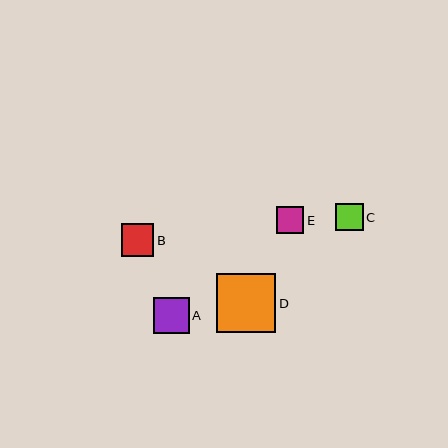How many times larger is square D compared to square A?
Square D is approximately 1.7 times the size of square A.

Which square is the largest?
Square D is the largest with a size of approximately 59 pixels.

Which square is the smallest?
Square E is the smallest with a size of approximately 27 pixels.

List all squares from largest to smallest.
From largest to smallest: D, A, B, C, E.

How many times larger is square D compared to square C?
Square D is approximately 2.2 times the size of square C.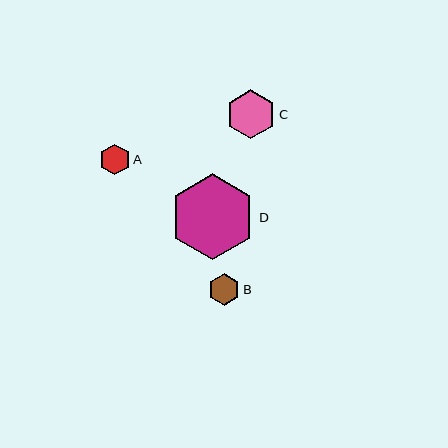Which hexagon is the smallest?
Hexagon A is the smallest with a size of approximately 30 pixels.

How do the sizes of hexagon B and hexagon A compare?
Hexagon B and hexagon A are approximately the same size.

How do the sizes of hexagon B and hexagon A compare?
Hexagon B and hexagon A are approximately the same size.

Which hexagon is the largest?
Hexagon D is the largest with a size of approximately 86 pixels.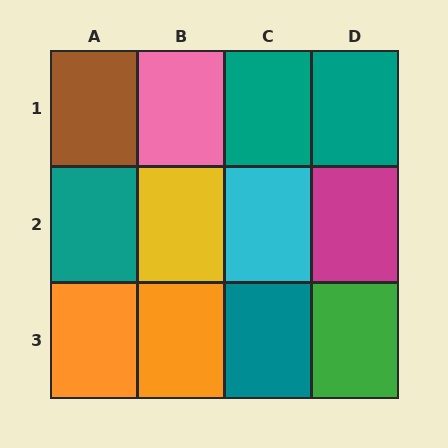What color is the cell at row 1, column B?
Pink.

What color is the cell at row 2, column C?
Cyan.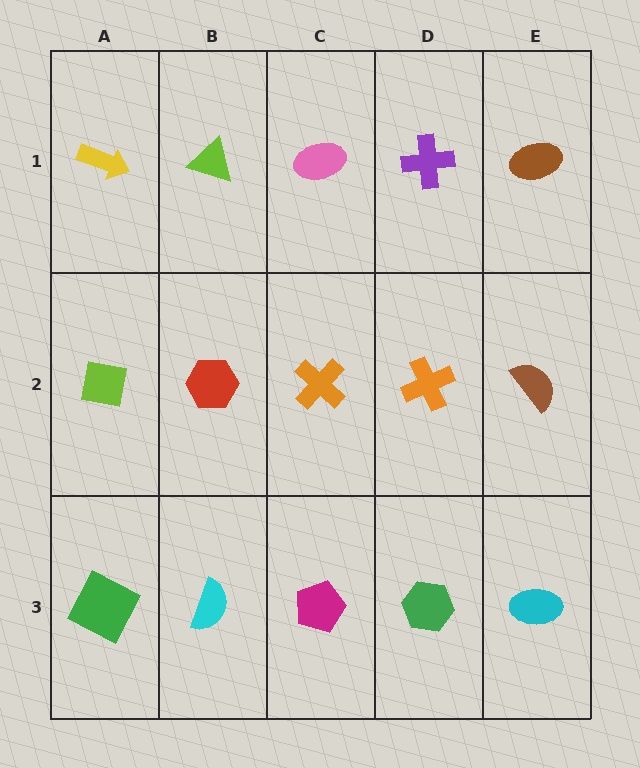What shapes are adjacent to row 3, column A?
A lime square (row 2, column A), a cyan semicircle (row 3, column B).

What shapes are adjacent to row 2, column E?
A brown ellipse (row 1, column E), a cyan ellipse (row 3, column E), an orange cross (row 2, column D).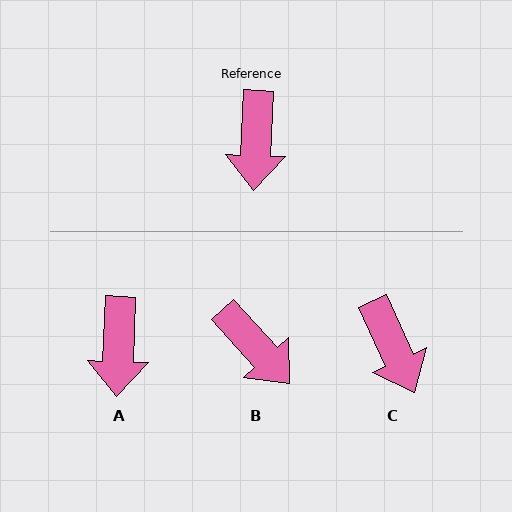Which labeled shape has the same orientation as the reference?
A.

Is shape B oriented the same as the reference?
No, it is off by about 44 degrees.